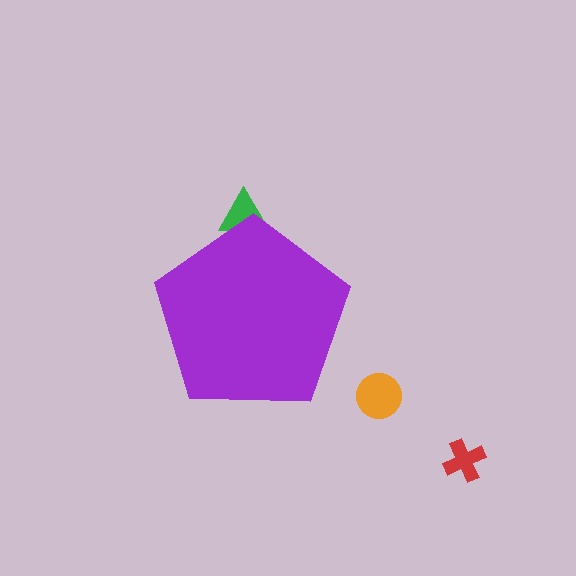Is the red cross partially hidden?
No, the red cross is fully visible.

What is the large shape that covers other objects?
A purple pentagon.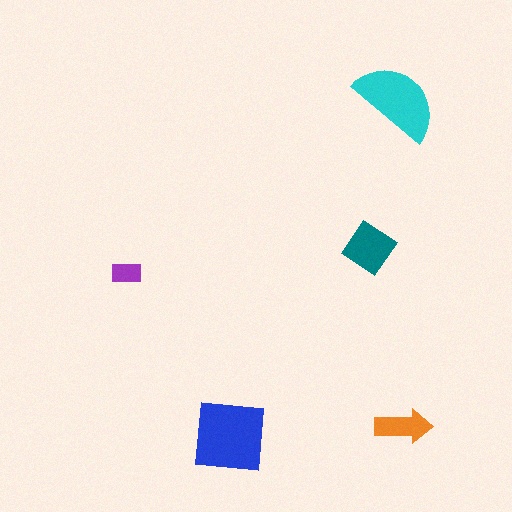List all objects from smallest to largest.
The purple rectangle, the orange arrow, the teal diamond, the cyan semicircle, the blue square.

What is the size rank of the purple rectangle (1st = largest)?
5th.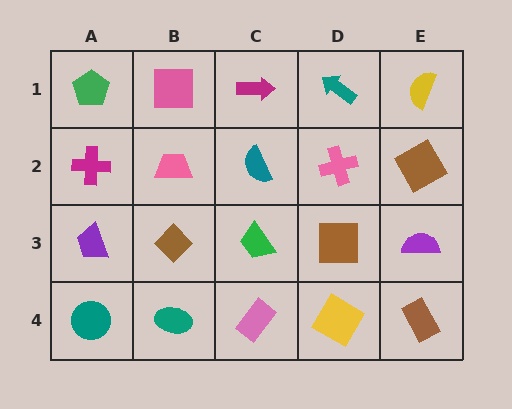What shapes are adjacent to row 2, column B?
A pink square (row 1, column B), a brown diamond (row 3, column B), a magenta cross (row 2, column A), a teal semicircle (row 2, column C).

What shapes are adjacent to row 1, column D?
A pink cross (row 2, column D), a magenta arrow (row 1, column C), a yellow semicircle (row 1, column E).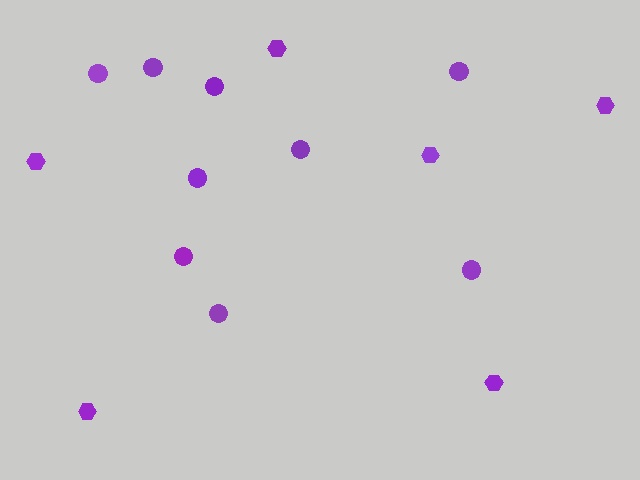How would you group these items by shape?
There are 2 groups: one group of hexagons (6) and one group of circles (9).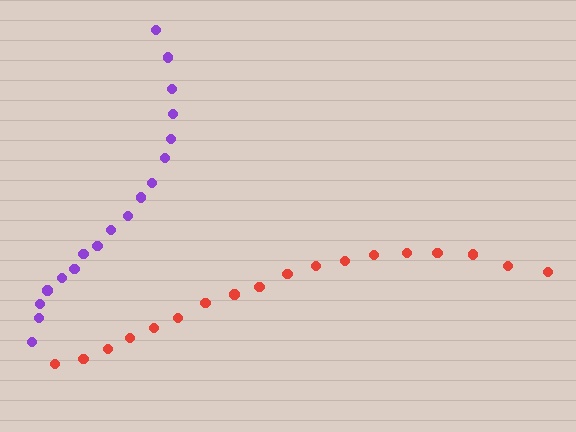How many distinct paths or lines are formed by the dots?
There are 2 distinct paths.